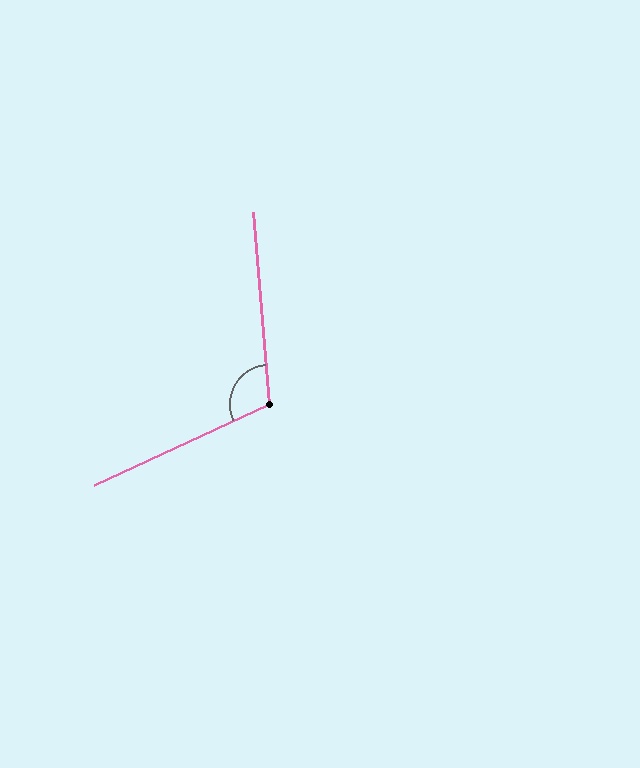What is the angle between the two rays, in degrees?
Approximately 110 degrees.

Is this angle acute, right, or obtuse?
It is obtuse.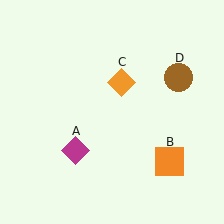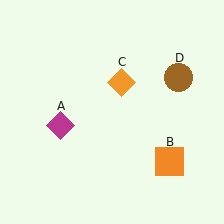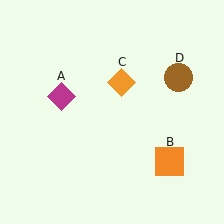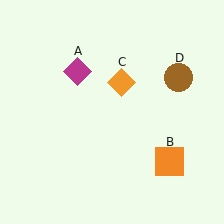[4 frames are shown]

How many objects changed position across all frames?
1 object changed position: magenta diamond (object A).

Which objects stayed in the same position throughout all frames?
Orange square (object B) and orange diamond (object C) and brown circle (object D) remained stationary.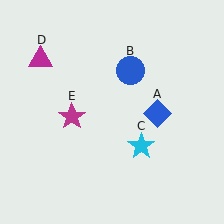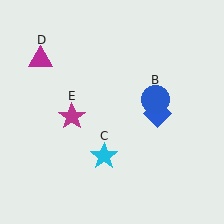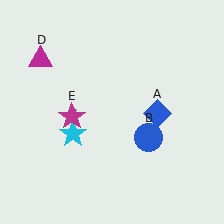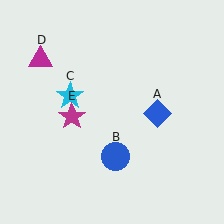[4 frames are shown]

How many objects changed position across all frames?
2 objects changed position: blue circle (object B), cyan star (object C).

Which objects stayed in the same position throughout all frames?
Blue diamond (object A) and magenta triangle (object D) and magenta star (object E) remained stationary.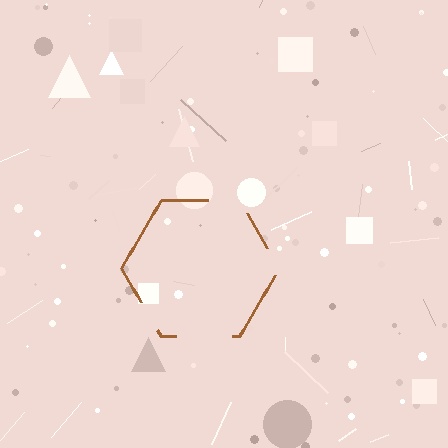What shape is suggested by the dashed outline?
The dashed outline suggests a hexagon.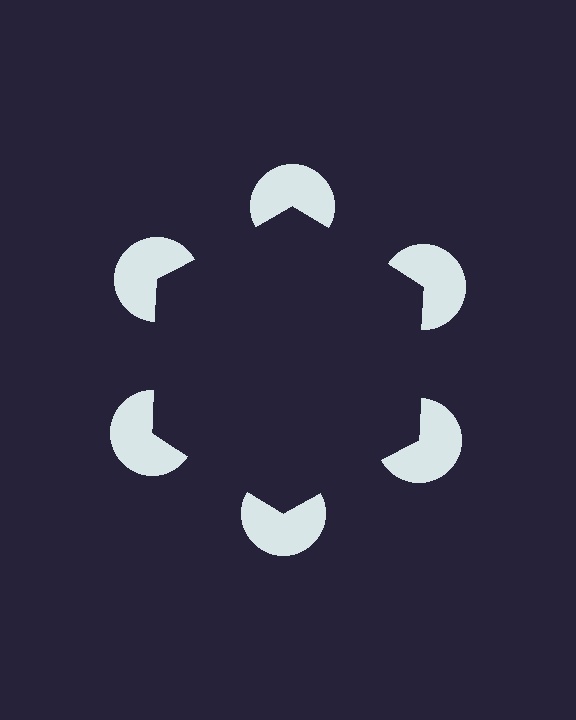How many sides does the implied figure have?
6 sides.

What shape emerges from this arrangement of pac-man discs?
An illusory hexagon — its edges are inferred from the aligned wedge cuts in the pac-man discs, not physically drawn.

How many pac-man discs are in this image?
There are 6 — one at each vertex of the illusory hexagon.